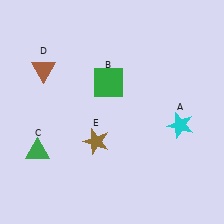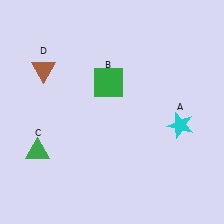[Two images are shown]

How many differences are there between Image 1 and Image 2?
There is 1 difference between the two images.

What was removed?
The brown star (E) was removed in Image 2.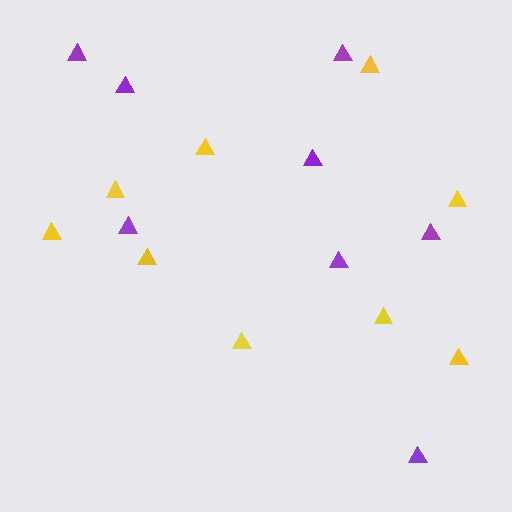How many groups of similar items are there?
There are 2 groups: one group of purple triangles (8) and one group of yellow triangles (9).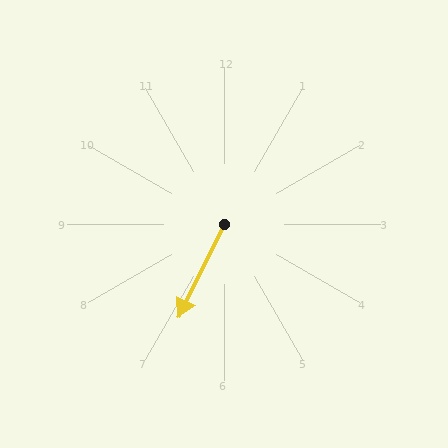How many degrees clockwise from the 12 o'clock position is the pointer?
Approximately 206 degrees.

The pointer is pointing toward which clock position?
Roughly 7 o'clock.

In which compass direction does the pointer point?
Southwest.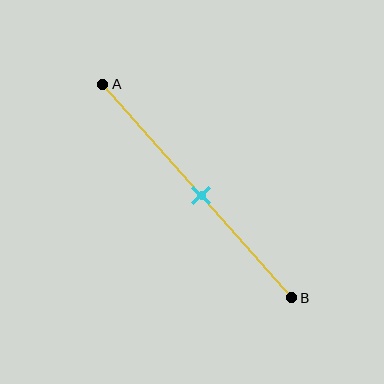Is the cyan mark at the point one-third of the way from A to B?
No, the mark is at about 50% from A, not at the 33% one-third point.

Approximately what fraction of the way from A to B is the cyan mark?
The cyan mark is approximately 50% of the way from A to B.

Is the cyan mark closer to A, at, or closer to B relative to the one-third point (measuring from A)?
The cyan mark is closer to point B than the one-third point of segment AB.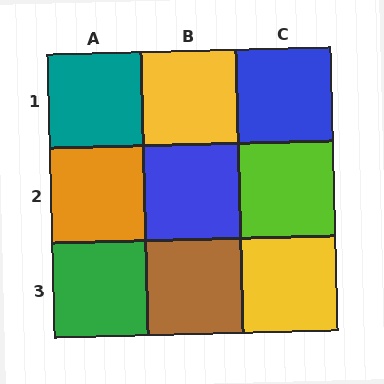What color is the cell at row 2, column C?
Lime.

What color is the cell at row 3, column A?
Green.